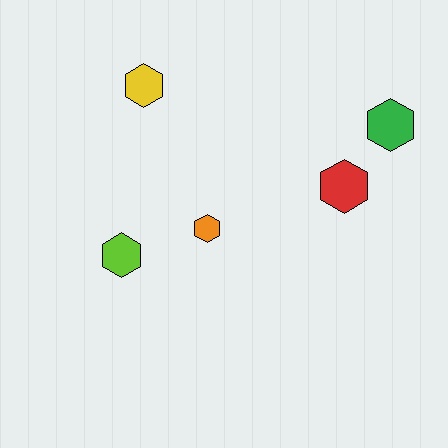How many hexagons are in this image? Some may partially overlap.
There are 5 hexagons.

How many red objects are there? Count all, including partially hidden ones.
There is 1 red object.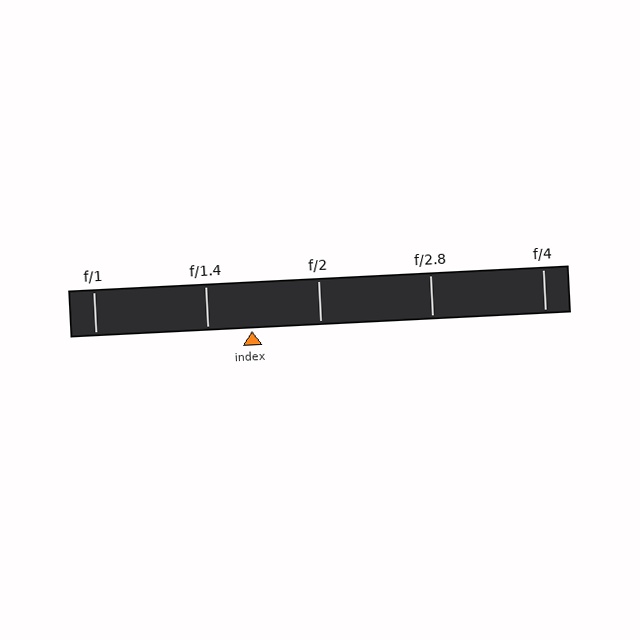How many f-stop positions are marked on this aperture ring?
There are 5 f-stop positions marked.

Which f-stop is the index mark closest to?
The index mark is closest to f/1.4.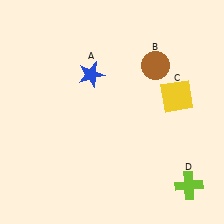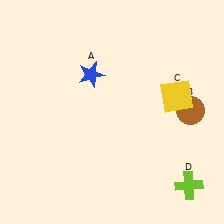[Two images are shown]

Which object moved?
The brown circle (B) moved down.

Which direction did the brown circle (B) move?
The brown circle (B) moved down.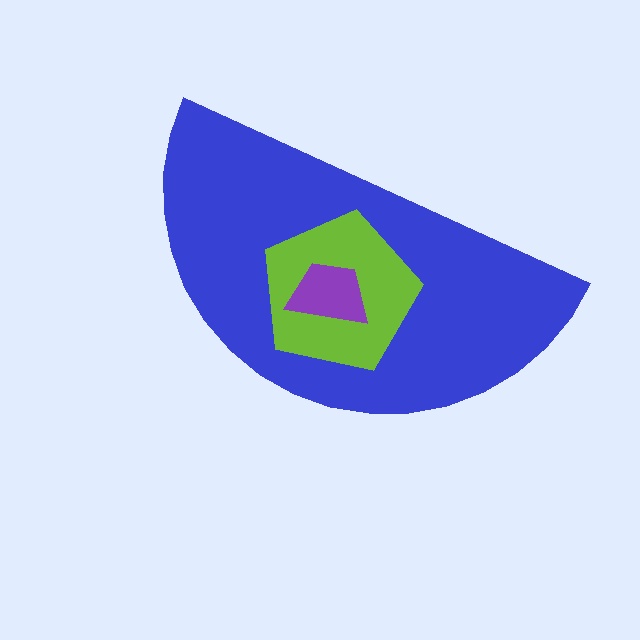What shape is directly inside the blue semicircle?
The lime pentagon.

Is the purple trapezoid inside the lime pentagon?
Yes.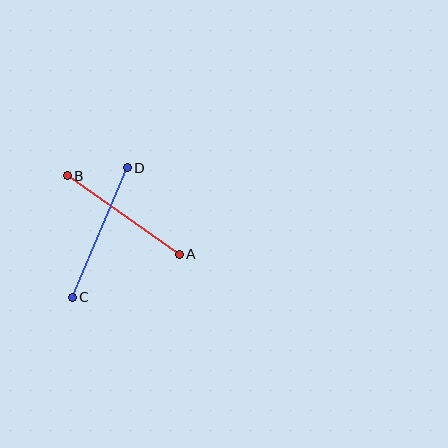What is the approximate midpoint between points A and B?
The midpoint is at approximately (123, 215) pixels.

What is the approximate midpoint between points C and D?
The midpoint is at approximately (100, 232) pixels.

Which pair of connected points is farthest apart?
Points C and D are farthest apart.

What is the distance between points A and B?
The distance is approximately 137 pixels.